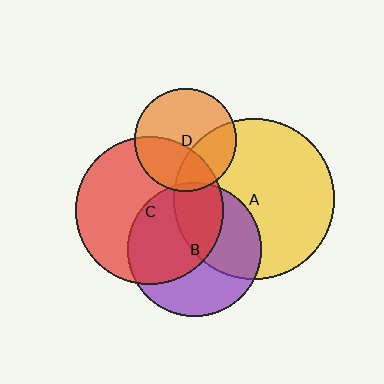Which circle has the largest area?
Circle A (yellow).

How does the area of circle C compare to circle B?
Approximately 1.2 times.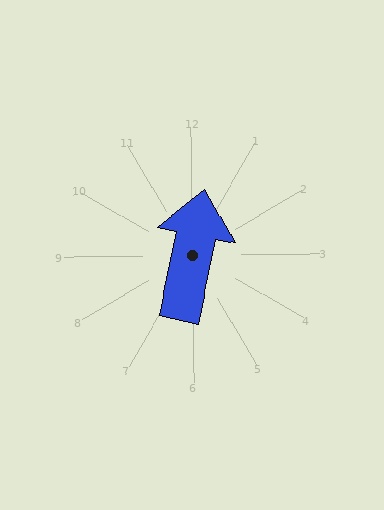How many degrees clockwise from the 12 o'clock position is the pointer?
Approximately 12 degrees.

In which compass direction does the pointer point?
North.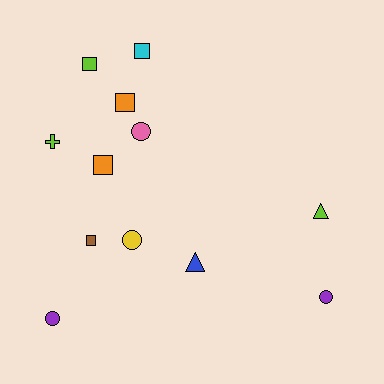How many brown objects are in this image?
There is 1 brown object.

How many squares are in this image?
There are 5 squares.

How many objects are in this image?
There are 12 objects.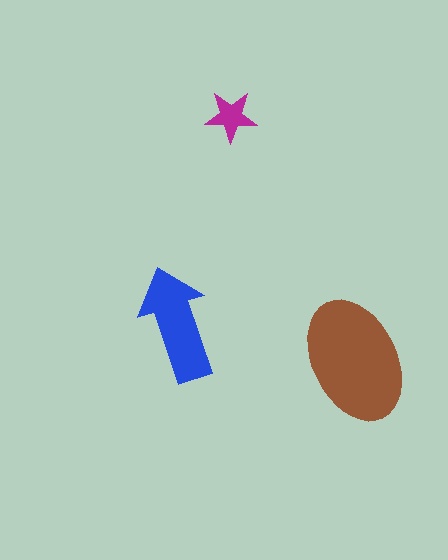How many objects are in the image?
There are 3 objects in the image.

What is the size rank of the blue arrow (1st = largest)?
2nd.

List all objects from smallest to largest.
The magenta star, the blue arrow, the brown ellipse.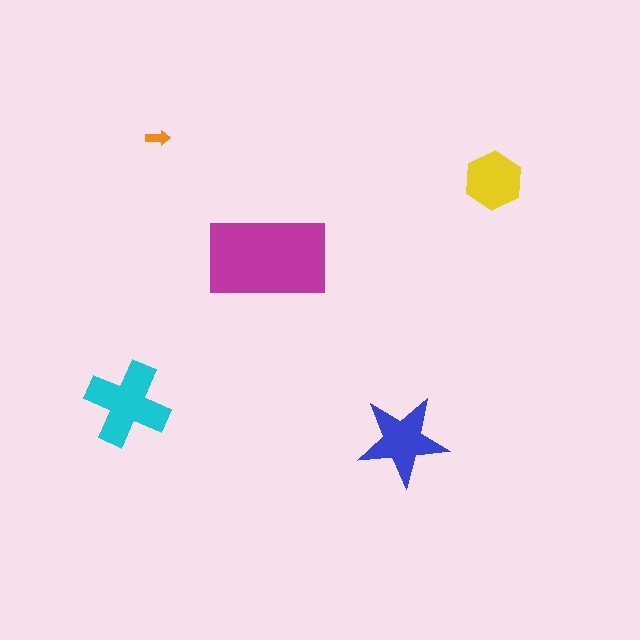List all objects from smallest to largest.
The orange arrow, the yellow hexagon, the blue star, the cyan cross, the magenta rectangle.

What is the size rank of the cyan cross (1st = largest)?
2nd.